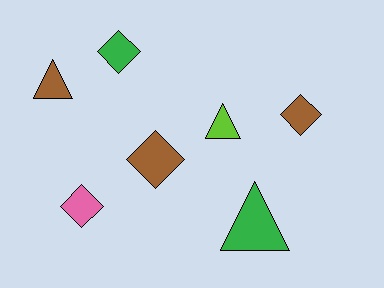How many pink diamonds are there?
There is 1 pink diamond.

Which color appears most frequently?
Brown, with 3 objects.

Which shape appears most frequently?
Diamond, with 4 objects.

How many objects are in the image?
There are 7 objects.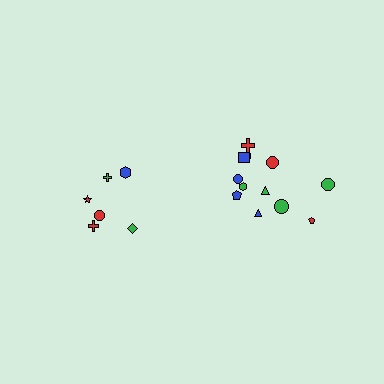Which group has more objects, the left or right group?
The right group.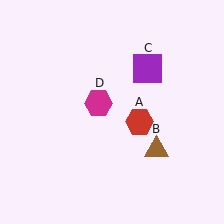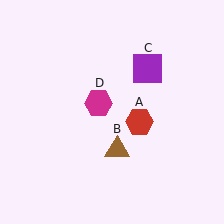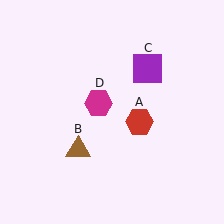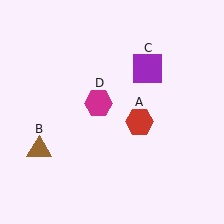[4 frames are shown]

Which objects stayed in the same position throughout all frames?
Red hexagon (object A) and purple square (object C) and magenta hexagon (object D) remained stationary.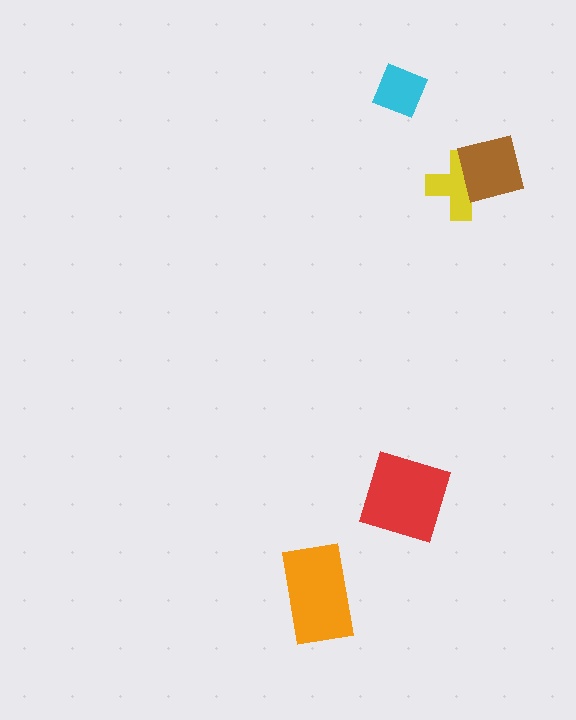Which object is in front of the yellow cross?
The brown square is in front of the yellow cross.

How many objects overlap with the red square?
0 objects overlap with the red square.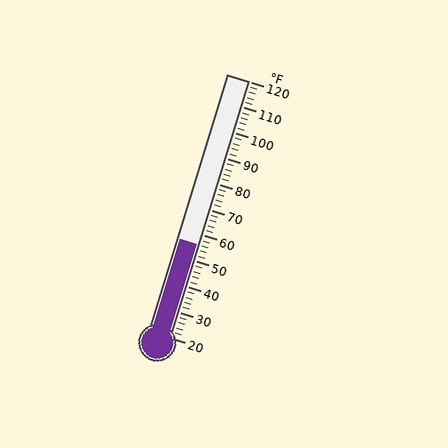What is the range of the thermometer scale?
The thermometer scale ranges from 20°F to 120°F.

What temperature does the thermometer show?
The thermometer shows approximately 56°F.